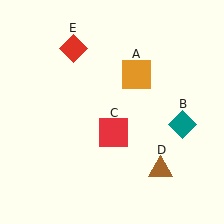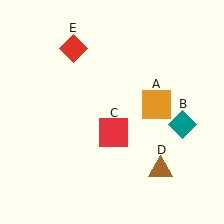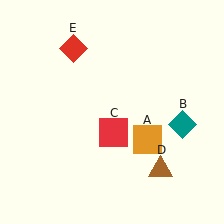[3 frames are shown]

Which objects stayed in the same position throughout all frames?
Teal diamond (object B) and red square (object C) and brown triangle (object D) and red diamond (object E) remained stationary.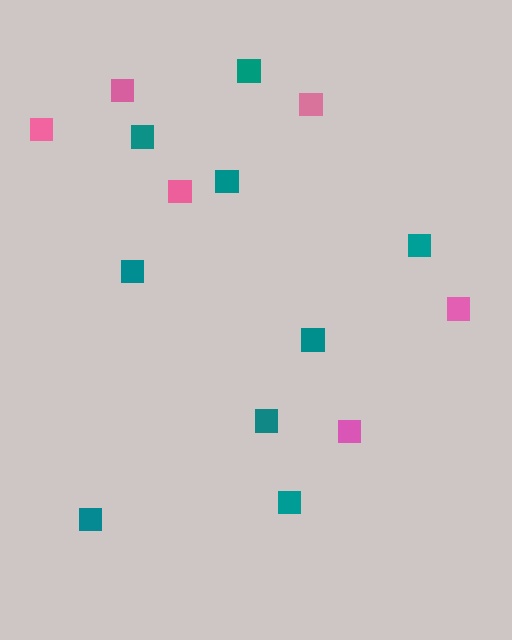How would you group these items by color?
There are 2 groups: one group of pink squares (6) and one group of teal squares (9).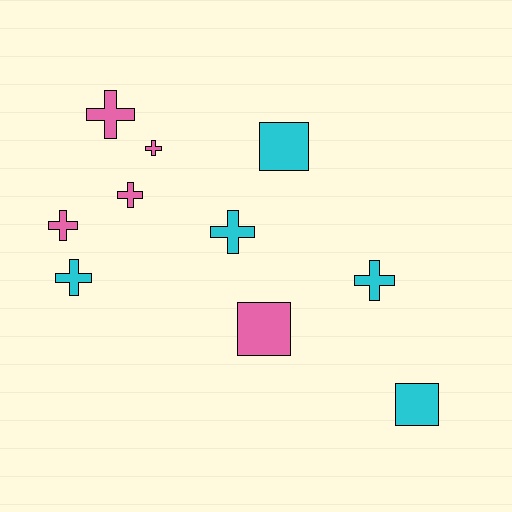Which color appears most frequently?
Cyan, with 5 objects.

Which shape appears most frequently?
Cross, with 7 objects.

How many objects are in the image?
There are 10 objects.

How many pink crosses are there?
There are 4 pink crosses.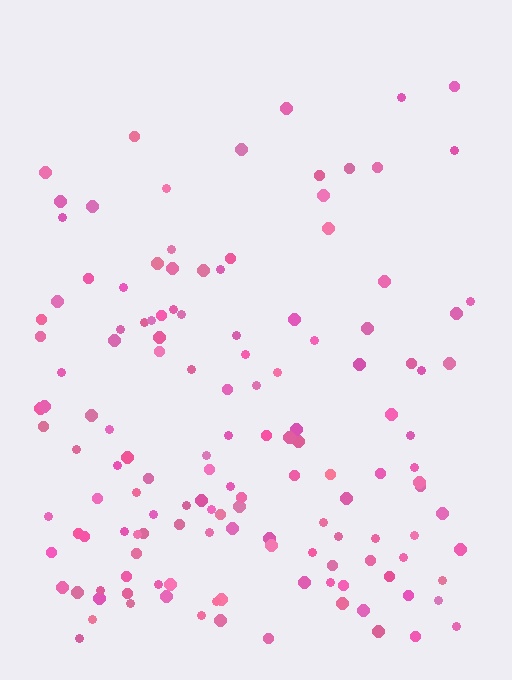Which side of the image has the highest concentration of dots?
The bottom.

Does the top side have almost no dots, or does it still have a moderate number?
Still a moderate number, just noticeably fewer than the bottom.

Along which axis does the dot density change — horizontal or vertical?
Vertical.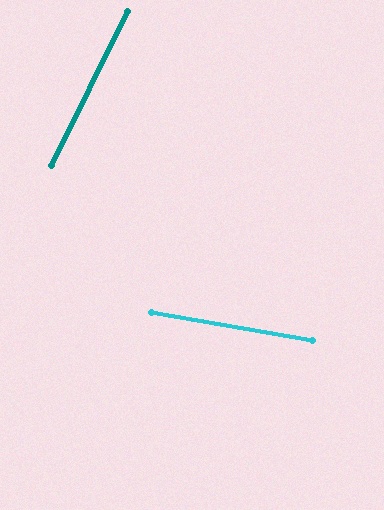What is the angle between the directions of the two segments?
Approximately 73 degrees.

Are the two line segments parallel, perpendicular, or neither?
Neither parallel nor perpendicular — they differ by about 73°.